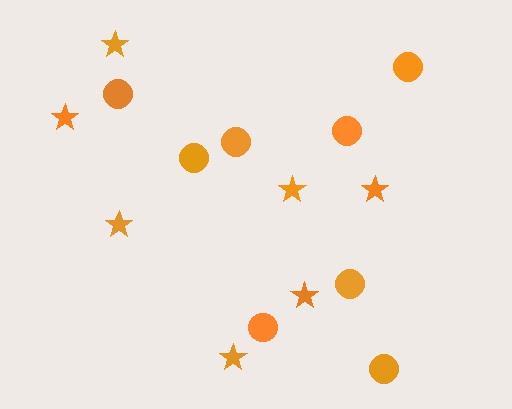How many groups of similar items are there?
There are 2 groups: one group of circles (8) and one group of stars (7).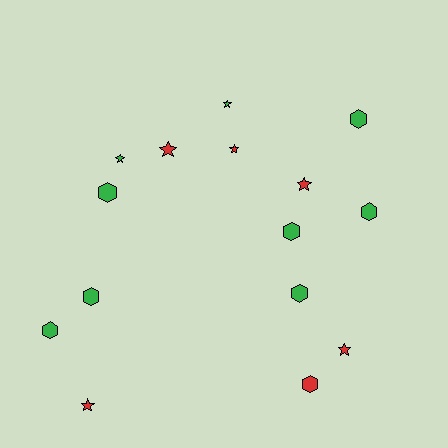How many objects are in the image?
There are 15 objects.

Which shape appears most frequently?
Hexagon, with 8 objects.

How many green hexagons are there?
There are 7 green hexagons.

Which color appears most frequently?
Green, with 9 objects.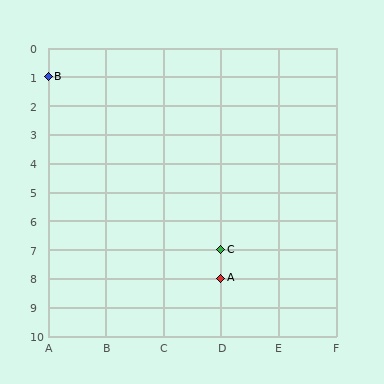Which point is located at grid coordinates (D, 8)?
Point A is at (D, 8).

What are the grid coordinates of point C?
Point C is at grid coordinates (D, 7).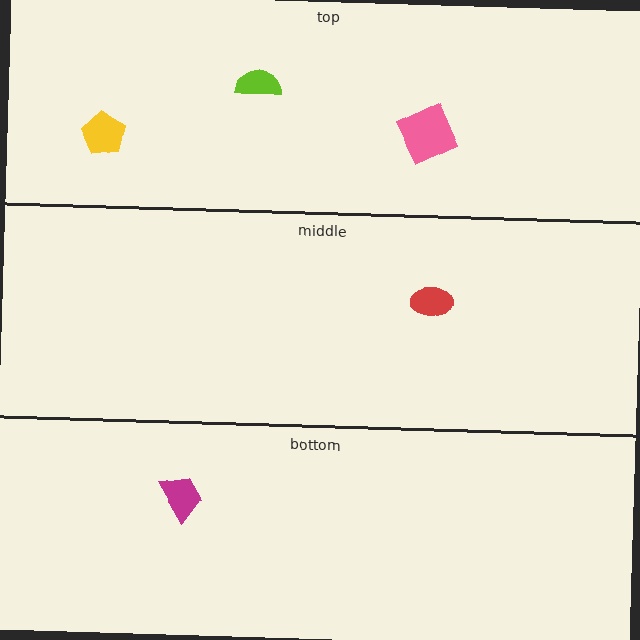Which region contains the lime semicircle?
The top region.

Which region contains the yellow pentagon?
The top region.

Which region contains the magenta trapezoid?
The bottom region.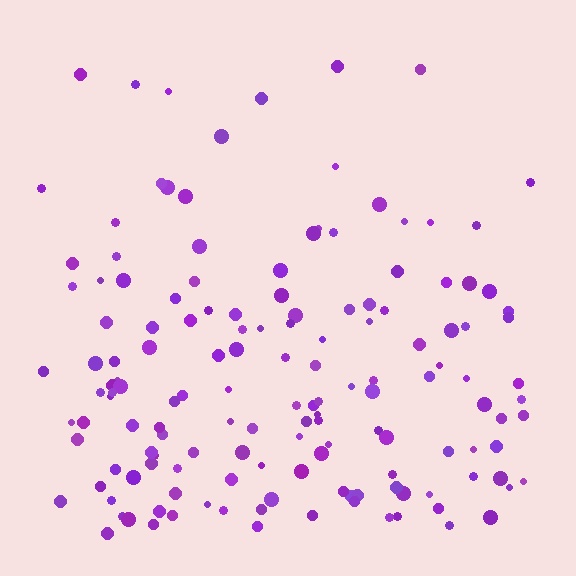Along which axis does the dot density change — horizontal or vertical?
Vertical.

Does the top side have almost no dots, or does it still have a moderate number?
Still a moderate number, just noticeably fewer than the bottom.